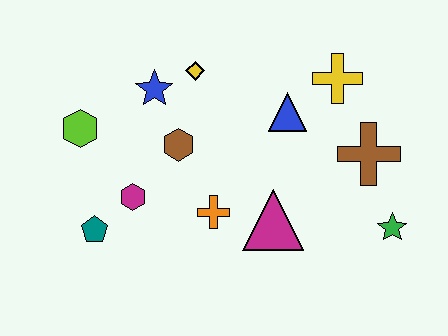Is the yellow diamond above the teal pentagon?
Yes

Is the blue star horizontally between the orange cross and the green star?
No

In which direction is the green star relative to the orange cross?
The green star is to the right of the orange cross.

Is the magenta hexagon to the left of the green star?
Yes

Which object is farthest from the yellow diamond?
The green star is farthest from the yellow diamond.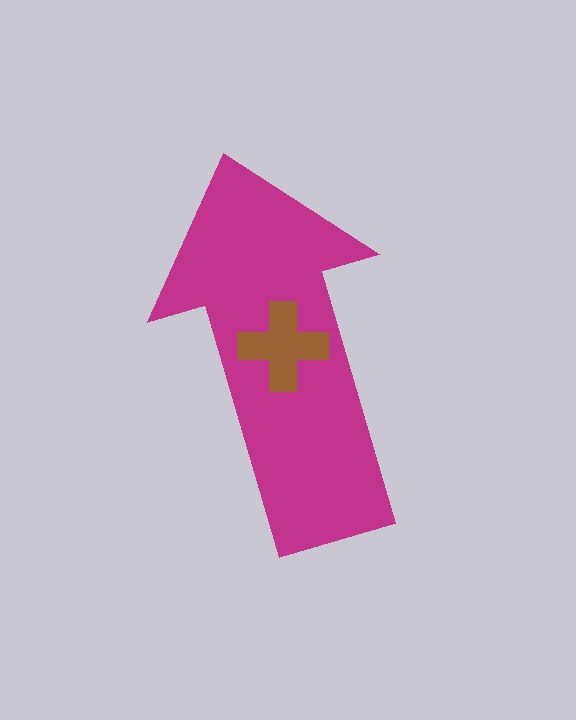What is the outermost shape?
The magenta arrow.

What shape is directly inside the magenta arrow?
The brown cross.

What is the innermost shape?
The brown cross.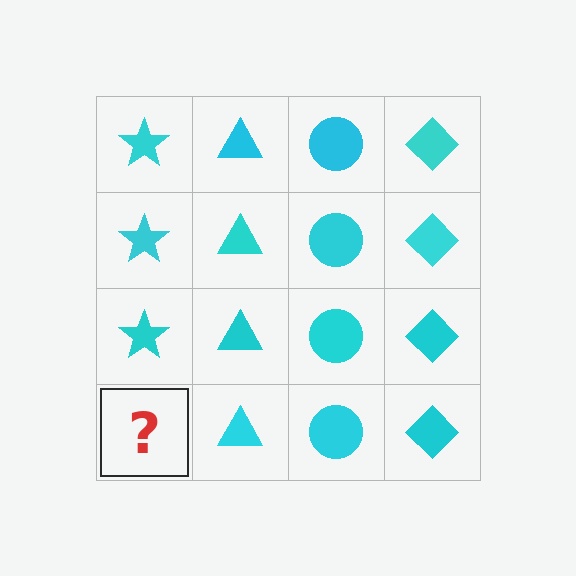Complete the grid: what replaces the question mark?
The question mark should be replaced with a cyan star.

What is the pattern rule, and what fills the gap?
The rule is that each column has a consistent shape. The gap should be filled with a cyan star.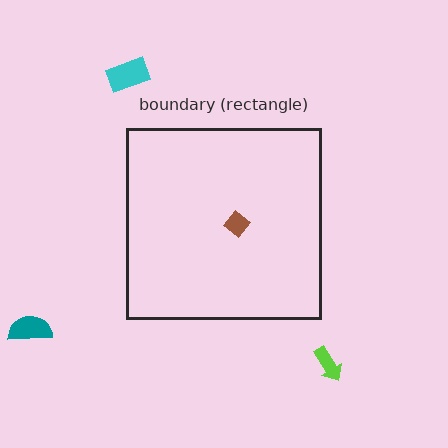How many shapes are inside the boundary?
1 inside, 3 outside.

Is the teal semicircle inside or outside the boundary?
Outside.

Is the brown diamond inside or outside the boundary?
Inside.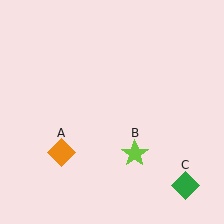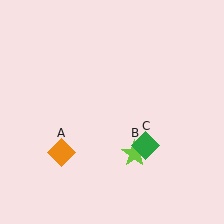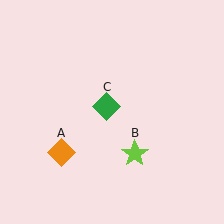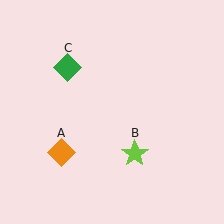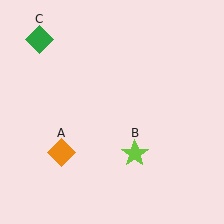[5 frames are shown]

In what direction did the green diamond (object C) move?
The green diamond (object C) moved up and to the left.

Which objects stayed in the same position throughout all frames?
Orange diamond (object A) and lime star (object B) remained stationary.